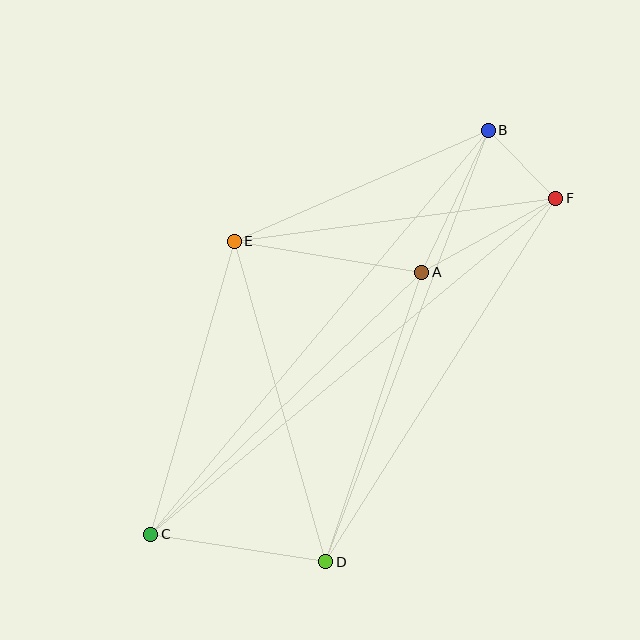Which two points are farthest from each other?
Points B and C are farthest from each other.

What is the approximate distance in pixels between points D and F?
The distance between D and F is approximately 430 pixels.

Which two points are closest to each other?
Points B and F are closest to each other.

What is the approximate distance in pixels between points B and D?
The distance between B and D is approximately 461 pixels.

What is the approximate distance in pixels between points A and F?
The distance between A and F is approximately 153 pixels.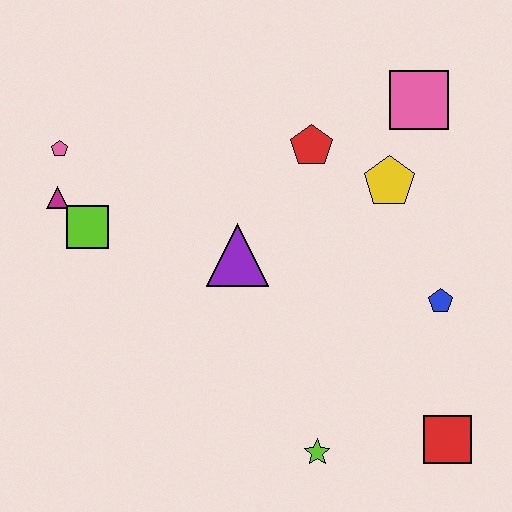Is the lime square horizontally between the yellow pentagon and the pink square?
No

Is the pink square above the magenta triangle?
Yes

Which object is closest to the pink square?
The yellow pentagon is closest to the pink square.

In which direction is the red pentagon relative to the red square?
The red pentagon is above the red square.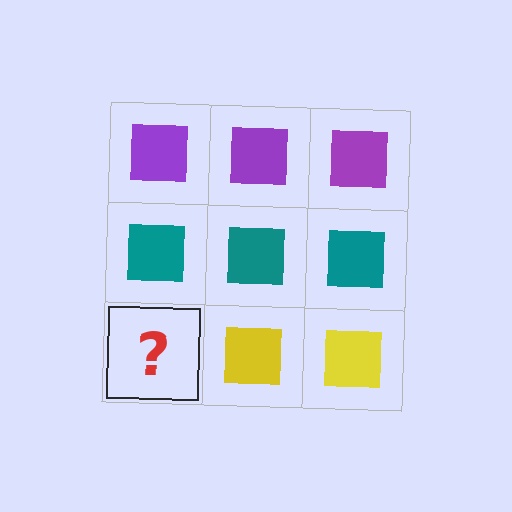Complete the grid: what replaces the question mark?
The question mark should be replaced with a yellow square.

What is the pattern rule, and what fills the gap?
The rule is that each row has a consistent color. The gap should be filled with a yellow square.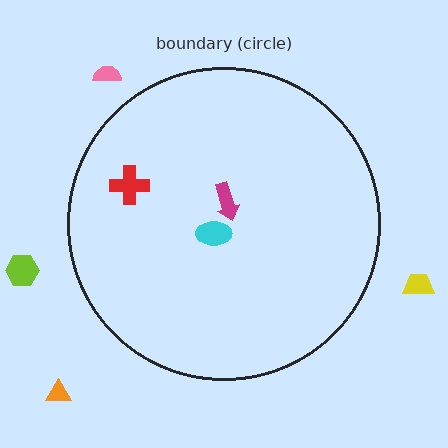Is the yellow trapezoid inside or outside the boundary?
Outside.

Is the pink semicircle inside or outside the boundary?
Outside.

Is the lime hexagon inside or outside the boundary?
Outside.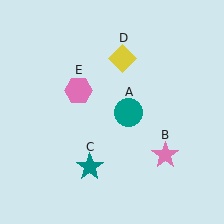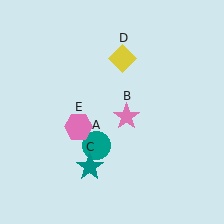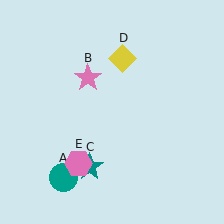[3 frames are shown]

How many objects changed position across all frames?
3 objects changed position: teal circle (object A), pink star (object B), pink hexagon (object E).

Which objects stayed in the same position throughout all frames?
Teal star (object C) and yellow diamond (object D) remained stationary.